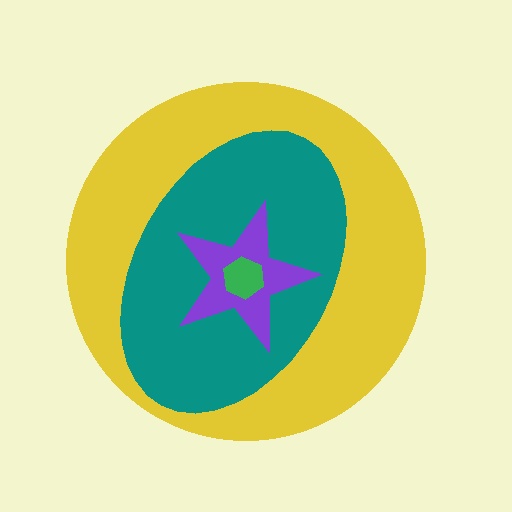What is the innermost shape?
The green hexagon.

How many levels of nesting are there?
4.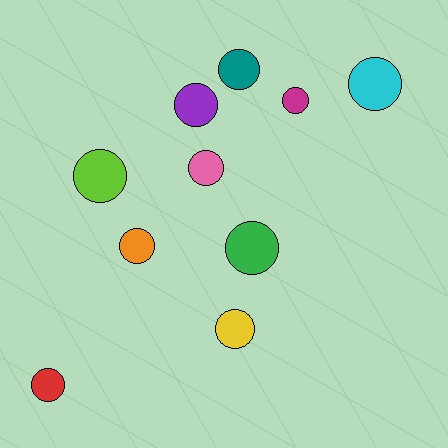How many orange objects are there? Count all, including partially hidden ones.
There is 1 orange object.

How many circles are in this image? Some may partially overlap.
There are 10 circles.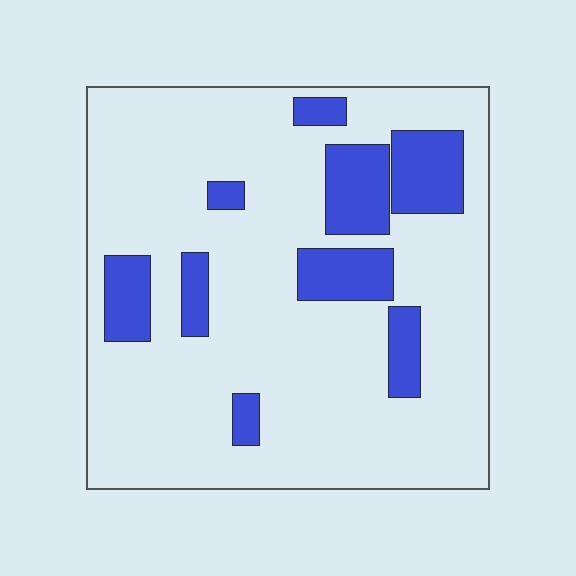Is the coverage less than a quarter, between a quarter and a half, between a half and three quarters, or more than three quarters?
Less than a quarter.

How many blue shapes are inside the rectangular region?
9.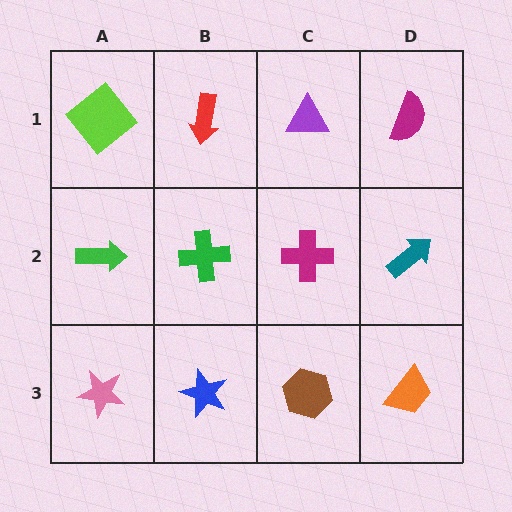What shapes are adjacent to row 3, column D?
A teal arrow (row 2, column D), a brown hexagon (row 3, column C).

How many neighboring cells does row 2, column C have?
4.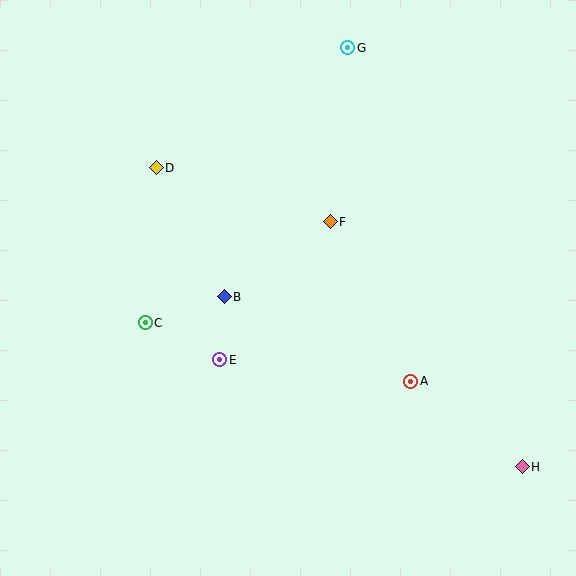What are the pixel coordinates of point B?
Point B is at (224, 297).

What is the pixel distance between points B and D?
The distance between B and D is 146 pixels.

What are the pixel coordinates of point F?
Point F is at (330, 222).